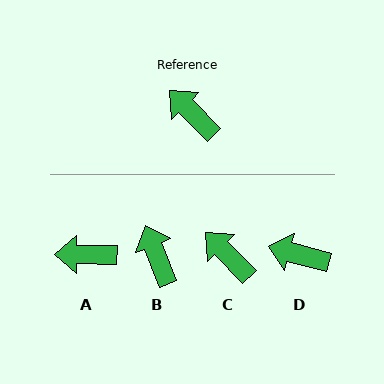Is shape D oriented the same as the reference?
No, it is off by about 30 degrees.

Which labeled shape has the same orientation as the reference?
C.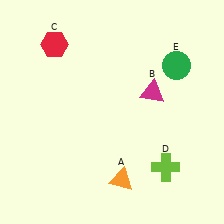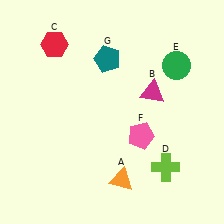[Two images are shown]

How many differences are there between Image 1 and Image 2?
There are 2 differences between the two images.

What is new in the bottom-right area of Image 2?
A pink pentagon (F) was added in the bottom-right area of Image 2.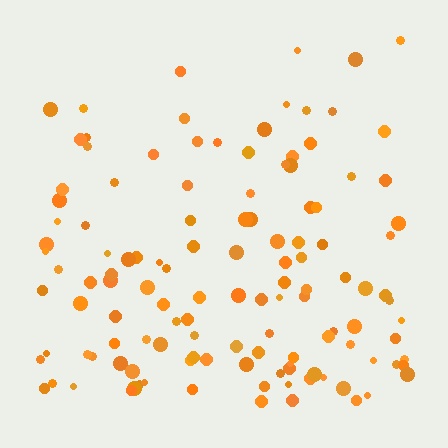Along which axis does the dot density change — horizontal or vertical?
Vertical.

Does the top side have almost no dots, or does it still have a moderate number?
Still a moderate number, just noticeably fewer than the bottom.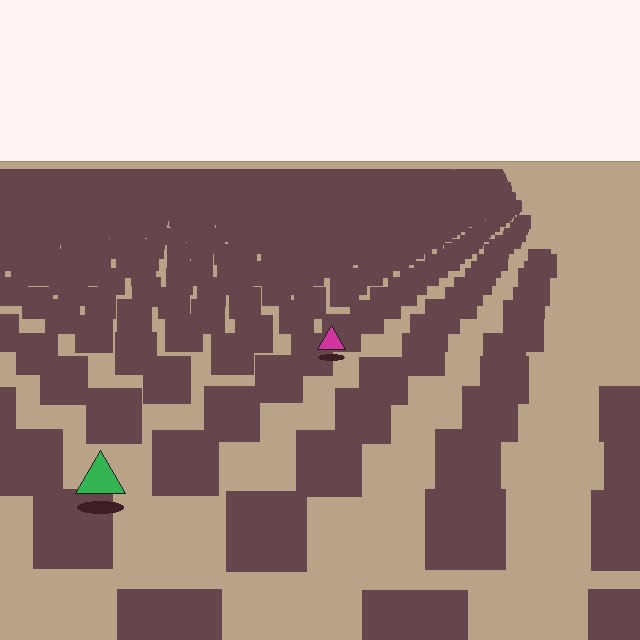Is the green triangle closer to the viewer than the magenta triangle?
Yes. The green triangle is closer — you can tell from the texture gradient: the ground texture is coarser near it.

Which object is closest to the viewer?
The green triangle is closest. The texture marks near it are larger and more spread out.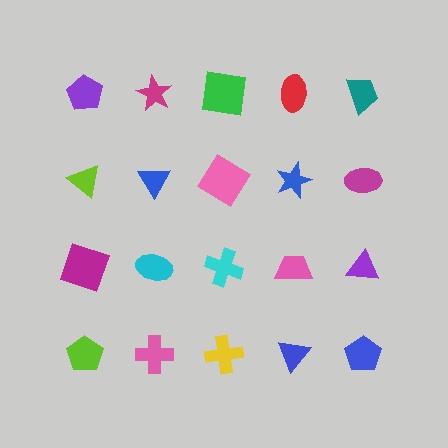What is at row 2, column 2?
A blue triangle.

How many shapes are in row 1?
5 shapes.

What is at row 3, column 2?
A cyan ellipse.